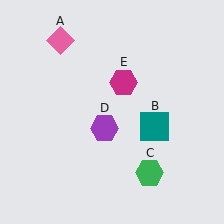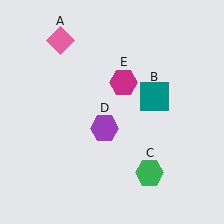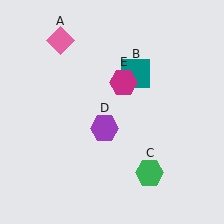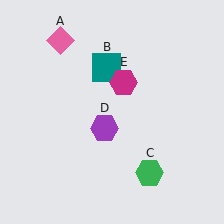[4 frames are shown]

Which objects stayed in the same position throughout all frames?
Pink diamond (object A) and green hexagon (object C) and purple hexagon (object D) and magenta hexagon (object E) remained stationary.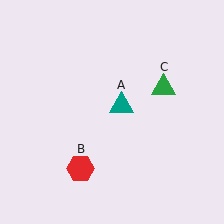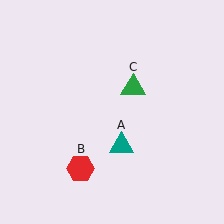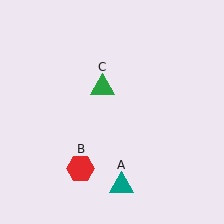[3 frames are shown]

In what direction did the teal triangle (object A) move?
The teal triangle (object A) moved down.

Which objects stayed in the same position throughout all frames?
Red hexagon (object B) remained stationary.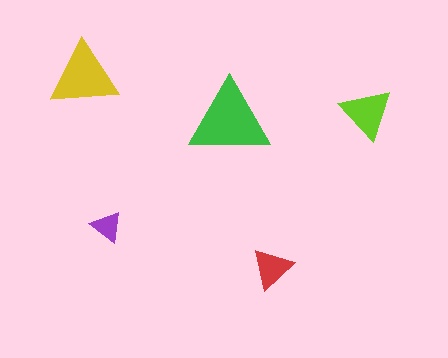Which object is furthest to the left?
The yellow triangle is leftmost.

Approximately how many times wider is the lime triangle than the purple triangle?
About 1.5 times wider.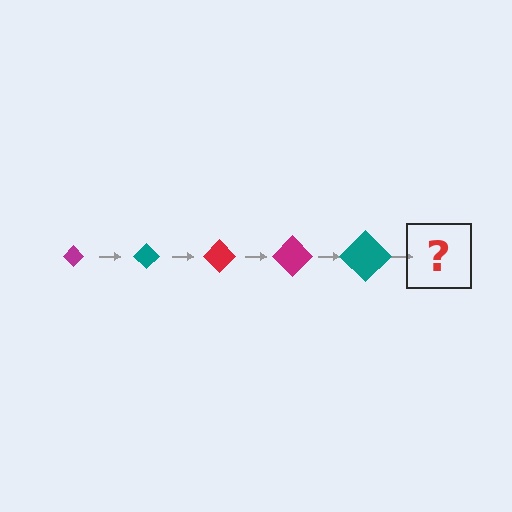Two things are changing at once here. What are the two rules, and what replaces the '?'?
The two rules are that the diamond grows larger each step and the color cycles through magenta, teal, and red. The '?' should be a red diamond, larger than the previous one.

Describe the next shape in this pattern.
It should be a red diamond, larger than the previous one.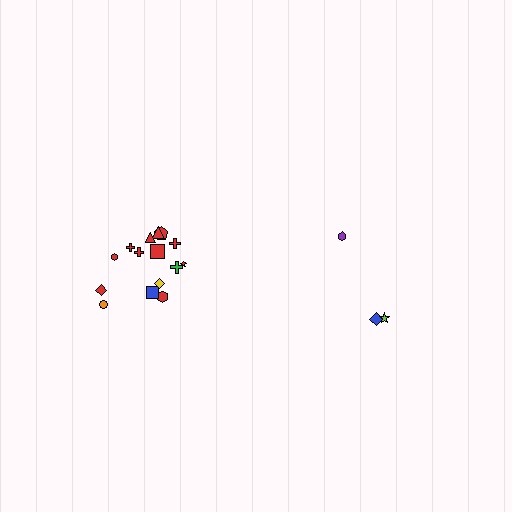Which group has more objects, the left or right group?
The left group.